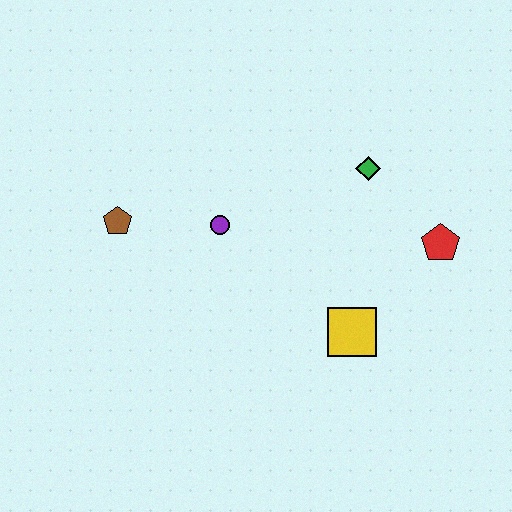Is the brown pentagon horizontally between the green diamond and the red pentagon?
No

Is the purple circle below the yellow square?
No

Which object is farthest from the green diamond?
The brown pentagon is farthest from the green diamond.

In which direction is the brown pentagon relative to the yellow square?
The brown pentagon is to the left of the yellow square.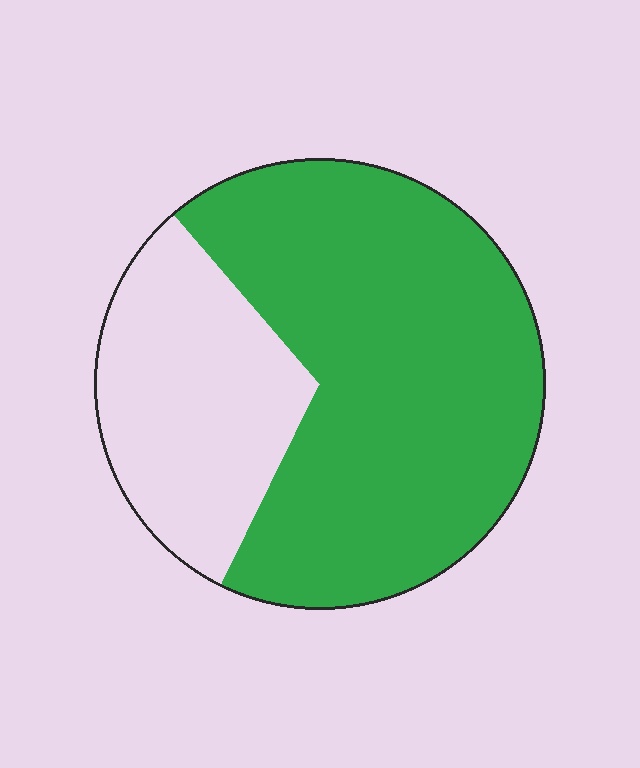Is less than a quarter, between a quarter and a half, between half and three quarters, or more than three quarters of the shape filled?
Between half and three quarters.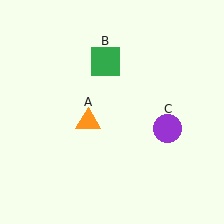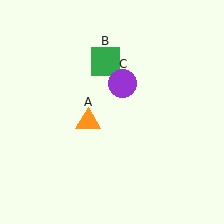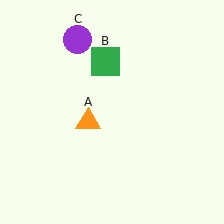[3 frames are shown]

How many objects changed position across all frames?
1 object changed position: purple circle (object C).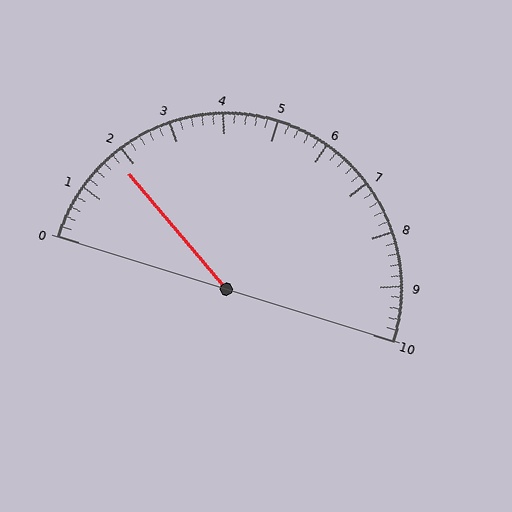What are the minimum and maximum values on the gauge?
The gauge ranges from 0 to 10.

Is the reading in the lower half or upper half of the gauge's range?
The reading is in the lower half of the range (0 to 10).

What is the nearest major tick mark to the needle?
The nearest major tick mark is 2.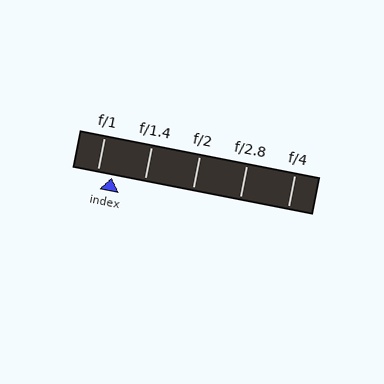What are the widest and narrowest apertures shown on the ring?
The widest aperture shown is f/1 and the narrowest is f/4.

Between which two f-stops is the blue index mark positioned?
The index mark is between f/1 and f/1.4.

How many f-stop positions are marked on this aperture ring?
There are 5 f-stop positions marked.